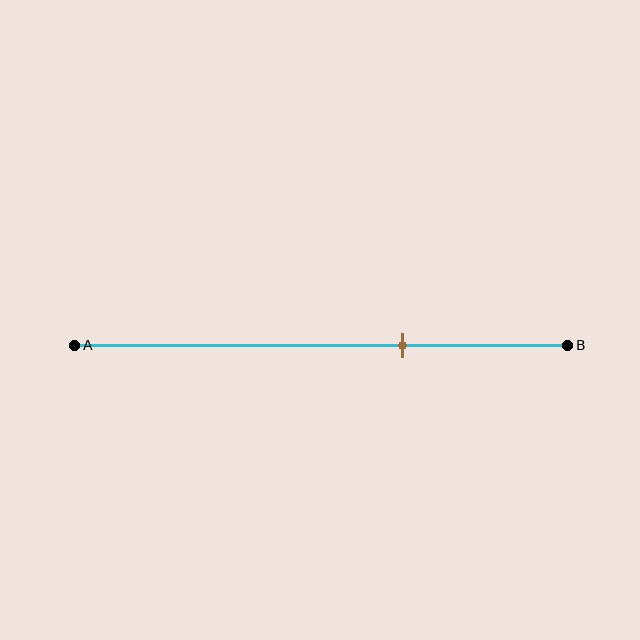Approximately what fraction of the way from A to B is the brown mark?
The brown mark is approximately 65% of the way from A to B.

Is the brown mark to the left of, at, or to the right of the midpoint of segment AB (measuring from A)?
The brown mark is to the right of the midpoint of segment AB.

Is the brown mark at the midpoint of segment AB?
No, the mark is at about 65% from A, not at the 50% midpoint.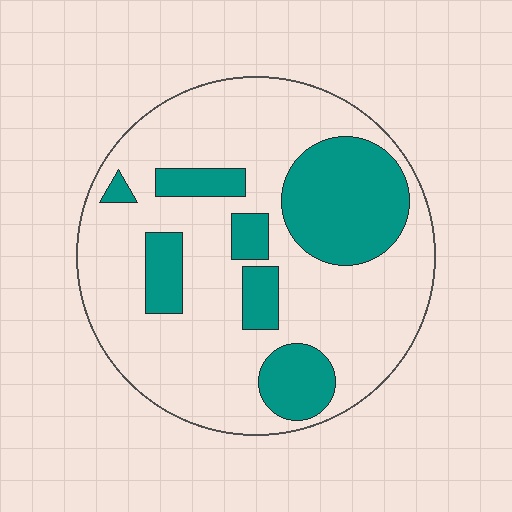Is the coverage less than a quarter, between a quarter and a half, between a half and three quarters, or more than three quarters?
Between a quarter and a half.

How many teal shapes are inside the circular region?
7.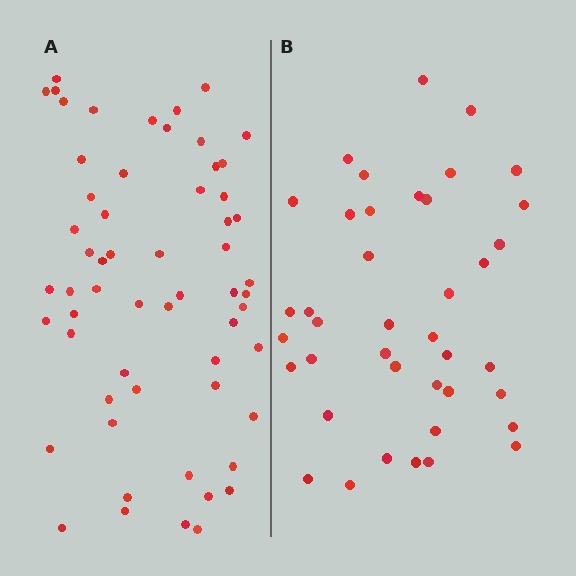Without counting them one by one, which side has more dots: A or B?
Region A (the left region) has more dots.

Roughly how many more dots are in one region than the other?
Region A has approximately 20 more dots than region B.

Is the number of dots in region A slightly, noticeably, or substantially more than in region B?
Region A has substantially more. The ratio is roughly 1.5 to 1.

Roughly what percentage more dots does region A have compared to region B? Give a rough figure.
About 50% more.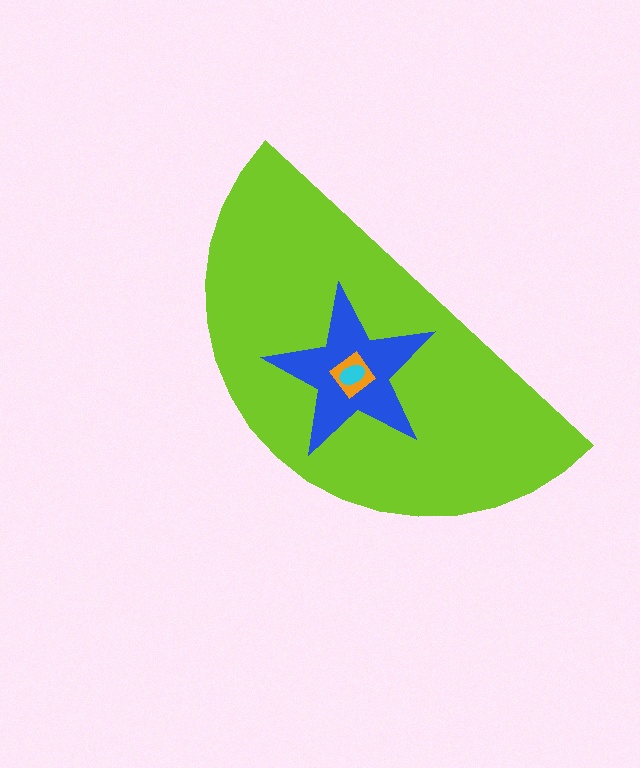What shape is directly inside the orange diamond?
The cyan ellipse.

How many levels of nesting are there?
4.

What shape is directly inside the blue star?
The orange diamond.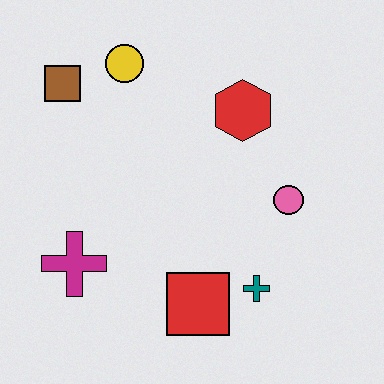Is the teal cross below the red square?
No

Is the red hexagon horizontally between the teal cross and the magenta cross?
Yes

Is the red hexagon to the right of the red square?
Yes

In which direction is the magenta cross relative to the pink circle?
The magenta cross is to the left of the pink circle.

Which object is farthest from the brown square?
The teal cross is farthest from the brown square.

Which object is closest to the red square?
The teal cross is closest to the red square.